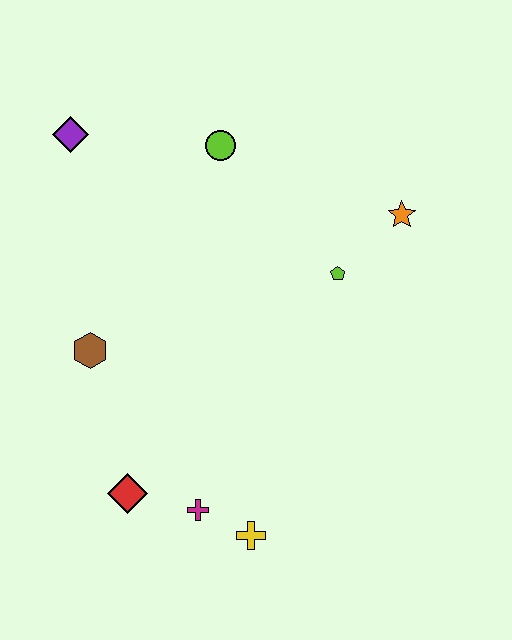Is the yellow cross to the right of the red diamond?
Yes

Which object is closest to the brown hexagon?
The red diamond is closest to the brown hexagon.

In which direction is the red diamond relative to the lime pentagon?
The red diamond is below the lime pentagon.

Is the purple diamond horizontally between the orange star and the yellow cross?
No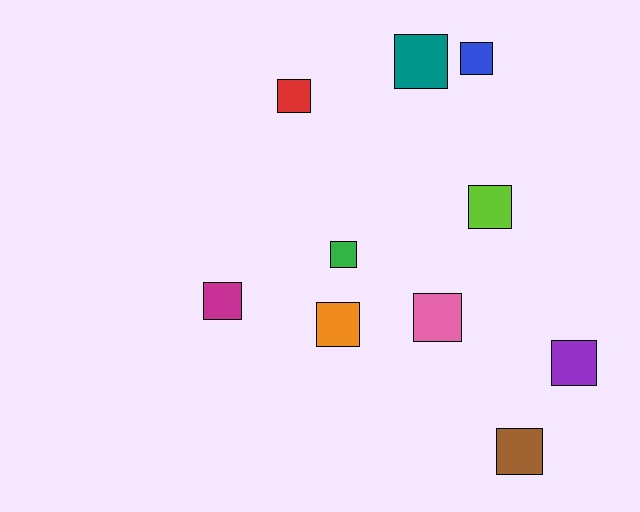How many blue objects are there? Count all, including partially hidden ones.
There is 1 blue object.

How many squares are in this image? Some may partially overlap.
There are 10 squares.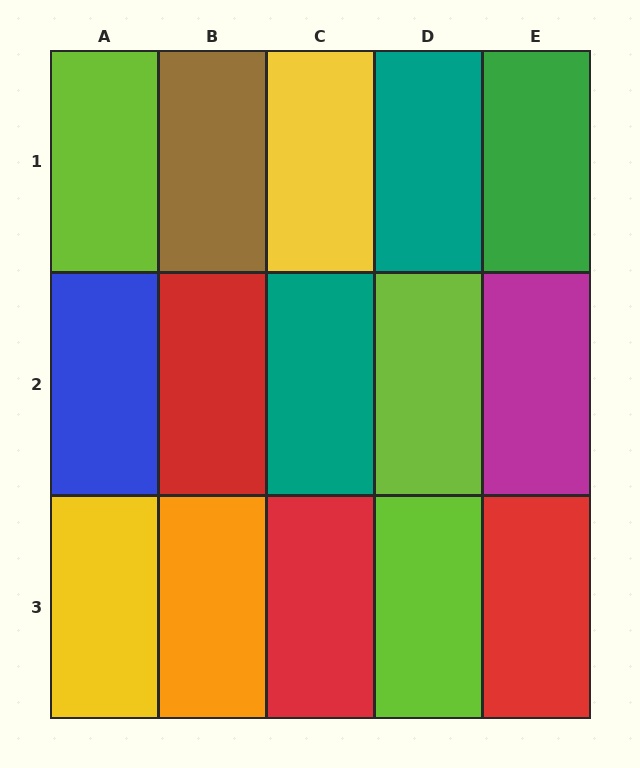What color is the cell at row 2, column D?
Lime.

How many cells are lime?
3 cells are lime.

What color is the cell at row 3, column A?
Yellow.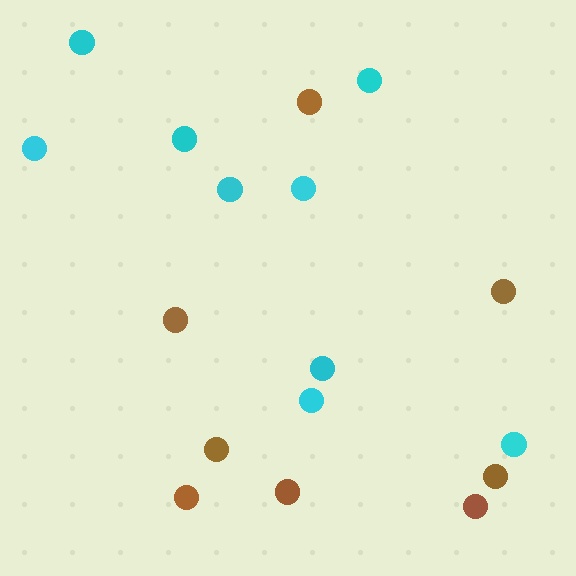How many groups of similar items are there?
There are 2 groups: one group of brown circles (8) and one group of cyan circles (9).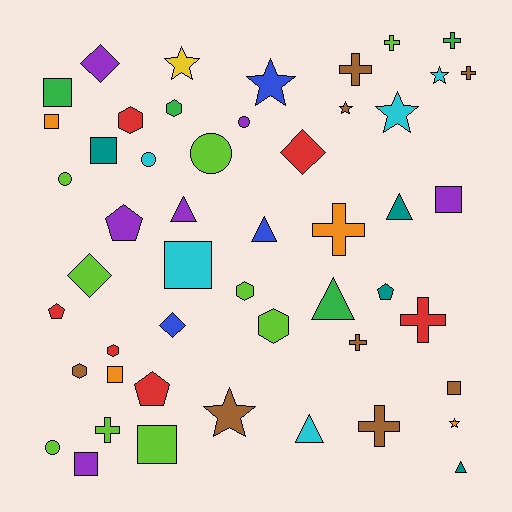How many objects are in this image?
There are 50 objects.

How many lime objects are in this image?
There are 9 lime objects.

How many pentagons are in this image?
There are 4 pentagons.